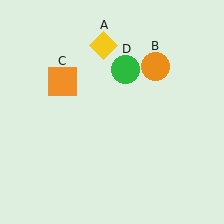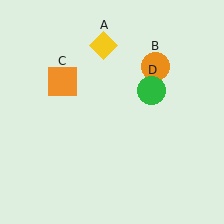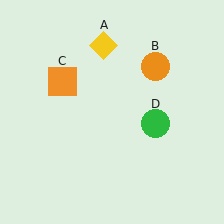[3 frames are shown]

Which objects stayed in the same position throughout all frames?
Yellow diamond (object A) and orange circle (object B) and orange square (object C) remained stationary.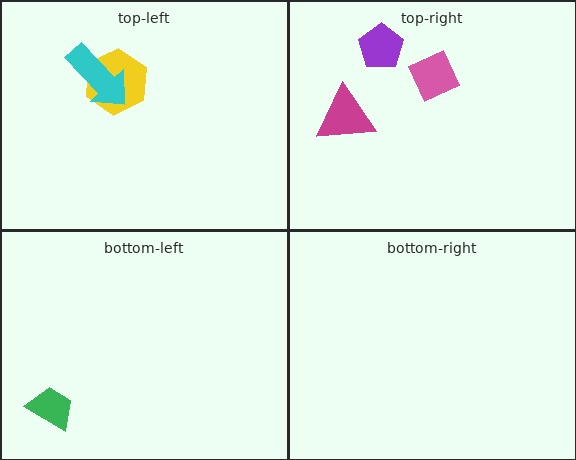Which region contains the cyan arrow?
The top-left region.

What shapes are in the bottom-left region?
The green trapezoid.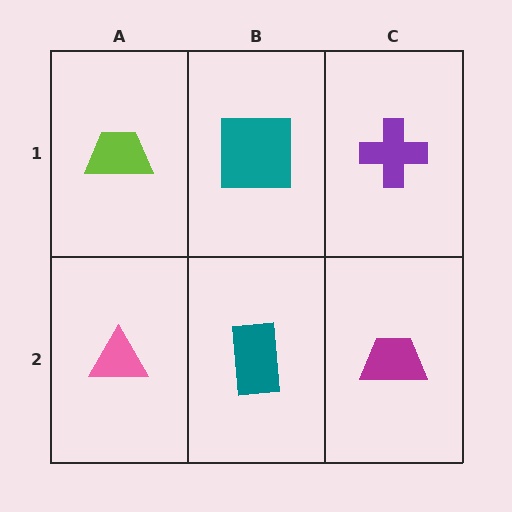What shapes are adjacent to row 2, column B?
A teal square (row 1, column B), a pink triangle (row 2, column A), a magenta trapezoid (row 2, column C).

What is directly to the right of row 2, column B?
A magenta trapezoid.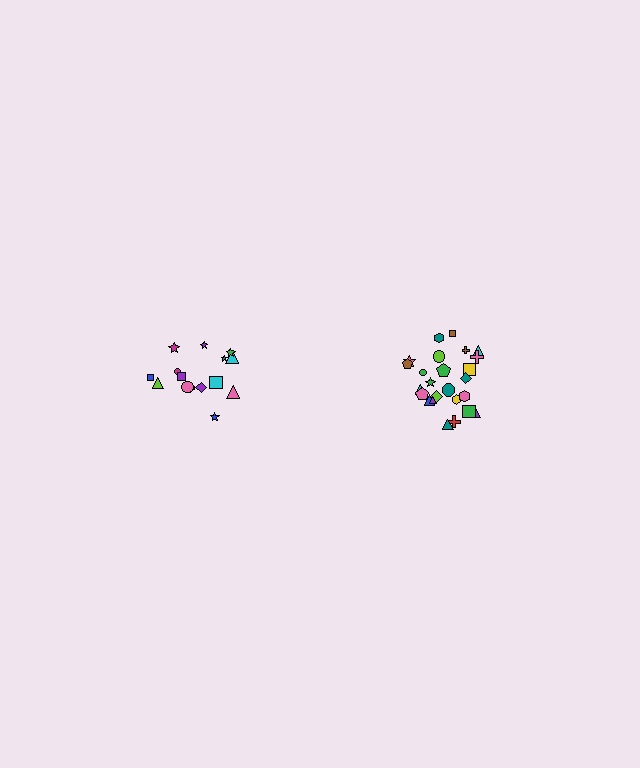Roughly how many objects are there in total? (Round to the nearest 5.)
Roughly 40 objects in total.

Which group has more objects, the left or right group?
The right group.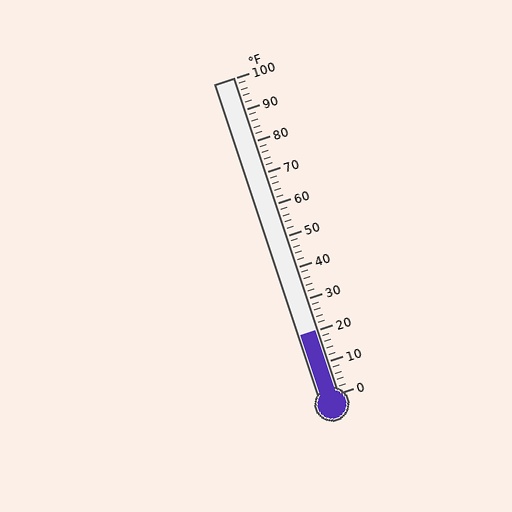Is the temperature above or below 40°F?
The temperature is below 40°F.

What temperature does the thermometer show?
The thermometer shows approximately 20°F.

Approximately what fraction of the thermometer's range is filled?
The thermometer is filled to approximately 20% of its range.